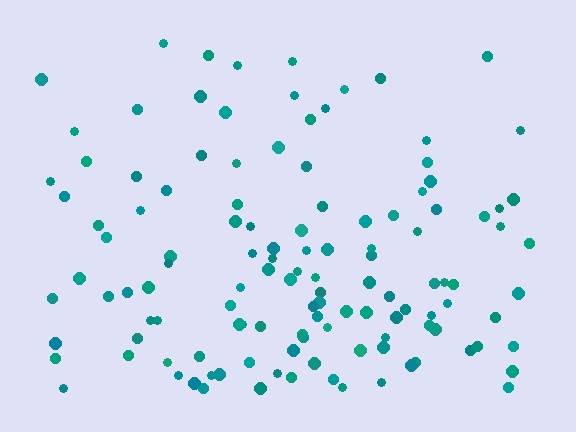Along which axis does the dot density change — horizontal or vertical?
Vertical.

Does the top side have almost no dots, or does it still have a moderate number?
Still a moderate number, just noticeably fewer than the bottom.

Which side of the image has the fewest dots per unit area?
The top.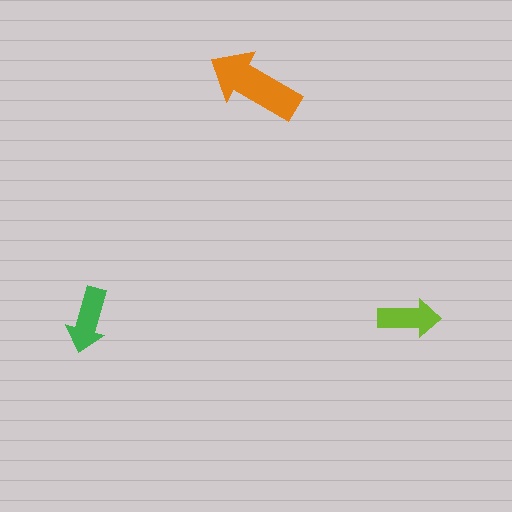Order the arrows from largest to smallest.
the orange one, the green one, the lime one.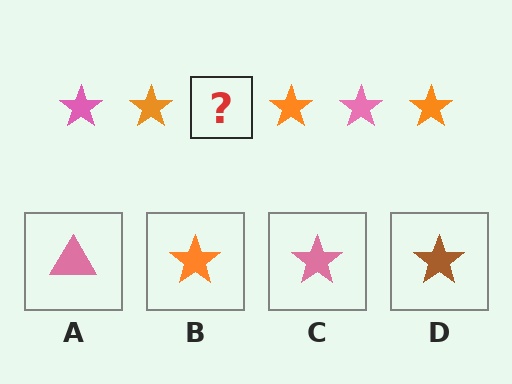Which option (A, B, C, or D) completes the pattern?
C.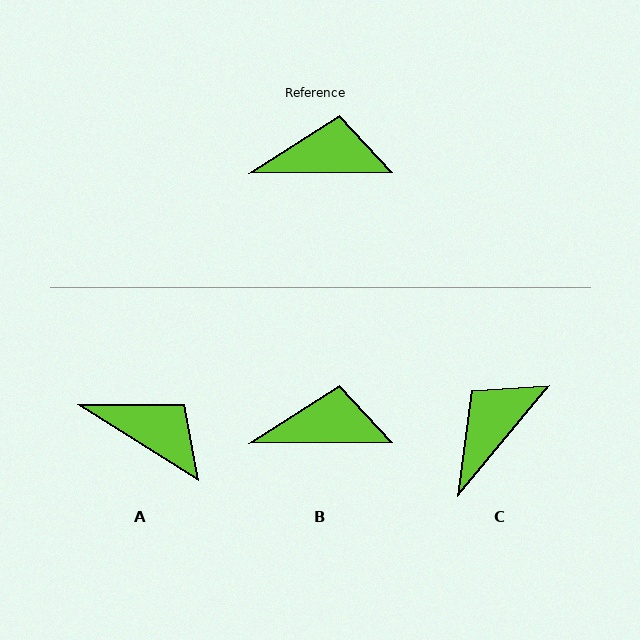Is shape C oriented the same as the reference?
No, it is off by about 50 degrees.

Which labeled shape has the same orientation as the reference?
B.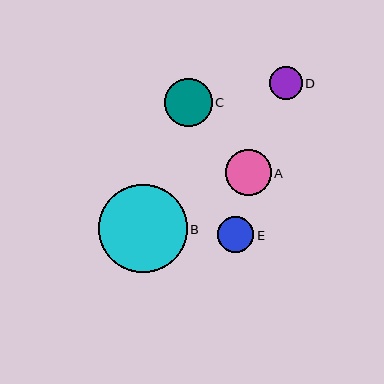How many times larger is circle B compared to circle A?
Circle B is approximately 1.9 times the size of circle A.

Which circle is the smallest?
Circle D is the smallest with a size of approximately 33 pixels.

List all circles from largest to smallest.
From largest to smallest: B, C, A, E, D.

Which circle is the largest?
Circle B is the largest with a size of approximately 88 pixels.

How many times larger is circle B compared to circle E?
Circle B is approximately 2.5 times the size of circle E.